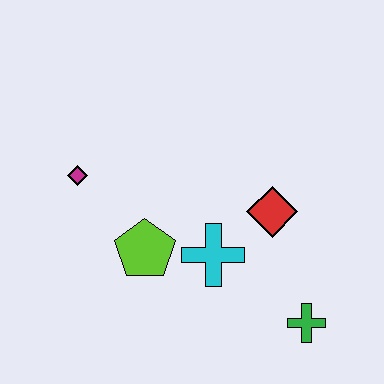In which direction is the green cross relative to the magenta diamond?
The green cross is to the right of the magenta diamond.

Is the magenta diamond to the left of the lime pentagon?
Yes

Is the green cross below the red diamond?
Yes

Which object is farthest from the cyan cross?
The magenta diamond is farthest from the cyan cross.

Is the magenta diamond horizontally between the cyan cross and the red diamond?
No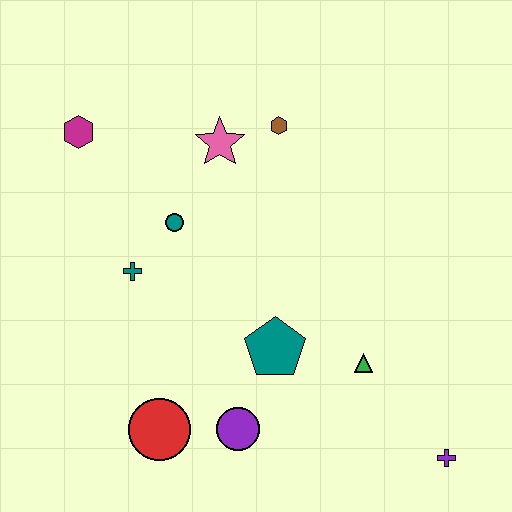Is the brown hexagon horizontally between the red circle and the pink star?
No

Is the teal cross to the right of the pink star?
No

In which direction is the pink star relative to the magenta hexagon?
The pink star is to the right of the magenta hexagon.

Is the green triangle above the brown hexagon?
No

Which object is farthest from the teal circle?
The purple cross is farthest from the teal circle.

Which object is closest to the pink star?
The brown hexagon is closest to the pink star.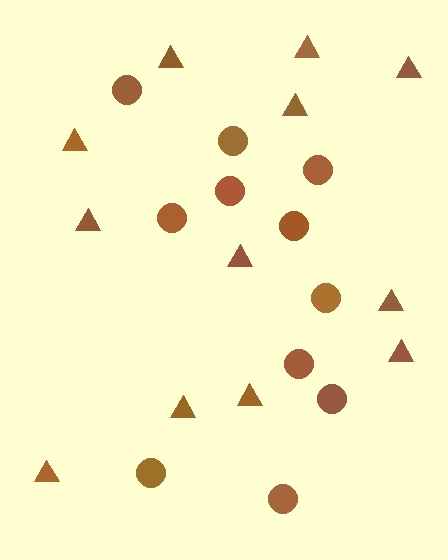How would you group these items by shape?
There are 2 groups: one group of circles (11) and one group of triangles (12).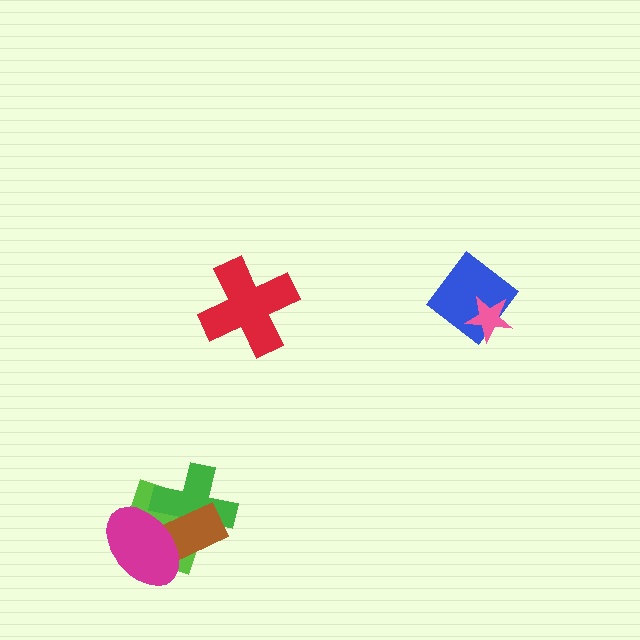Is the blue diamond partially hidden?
Yes, it is partially covered by another shape.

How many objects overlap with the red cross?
0 objects overlap with the red cross.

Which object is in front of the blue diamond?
The pink star is in front of the blue diamond.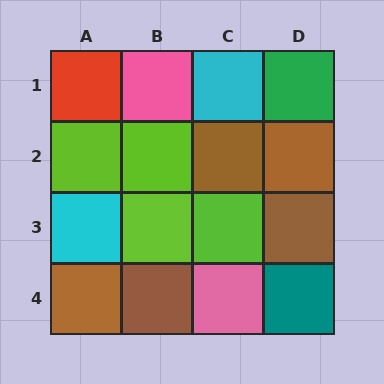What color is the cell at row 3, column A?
Cyan.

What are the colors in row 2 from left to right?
Lime, lime, brown, brown.